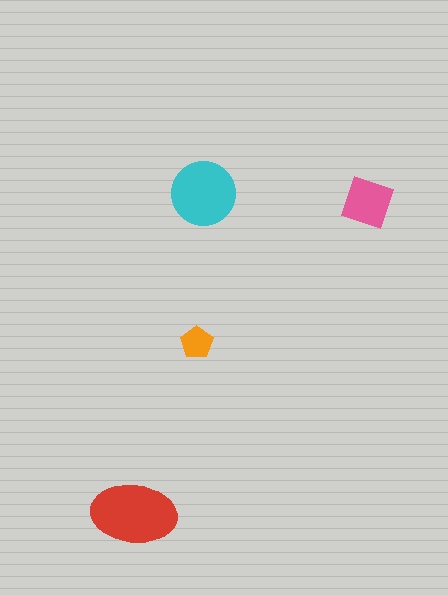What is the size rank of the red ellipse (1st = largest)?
1st.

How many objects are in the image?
There are 4 objects in the image.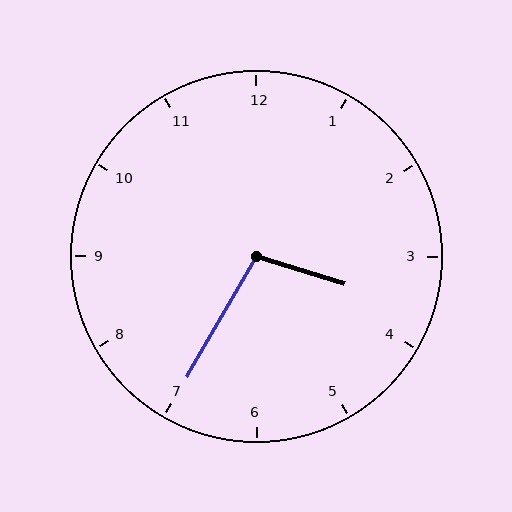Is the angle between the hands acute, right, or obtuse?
It is obtuse.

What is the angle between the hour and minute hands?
Approximately 102 degrees.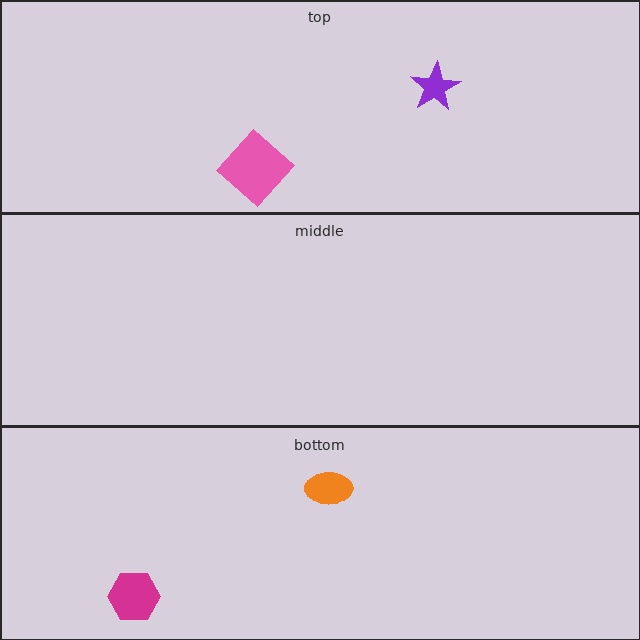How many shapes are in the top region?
2.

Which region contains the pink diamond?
The top region.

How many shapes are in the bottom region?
2.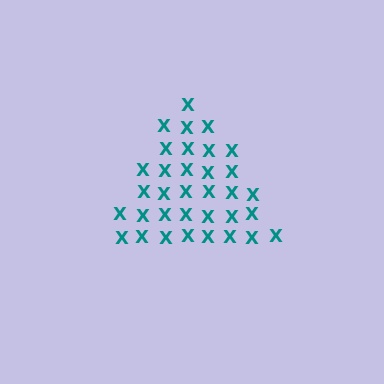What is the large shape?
The large shape is a triangle.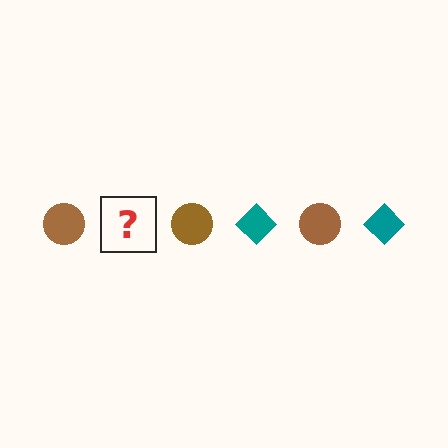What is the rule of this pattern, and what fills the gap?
The rule is that the pattern alternates between brown circle and teal diamond. The gap should be filled with a teal diamond.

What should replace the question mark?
The question mark should be replaced with a teal diamond.